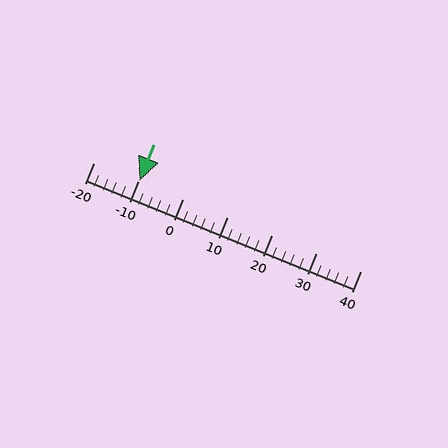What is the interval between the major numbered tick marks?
The major tick marks are spaced 10 units apart.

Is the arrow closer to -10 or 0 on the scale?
The arrow is closer to -10.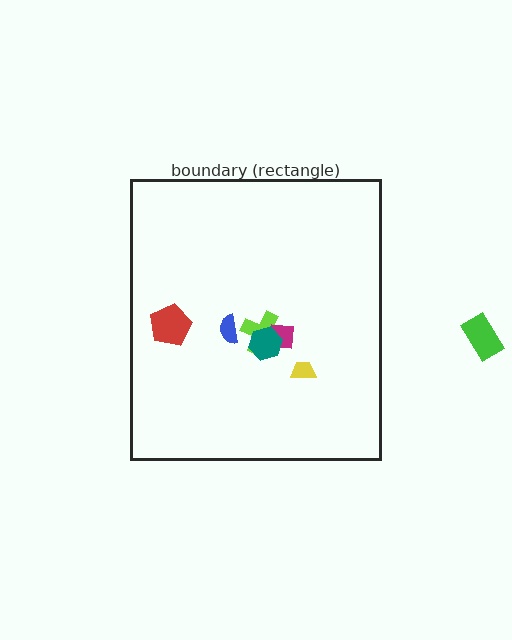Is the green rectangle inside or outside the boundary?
Outside.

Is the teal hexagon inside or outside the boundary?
Inside.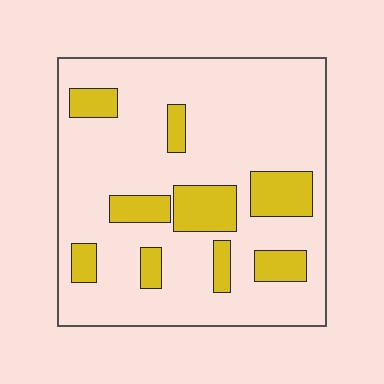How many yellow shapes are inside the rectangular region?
9.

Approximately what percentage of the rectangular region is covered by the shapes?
Approximately 20%.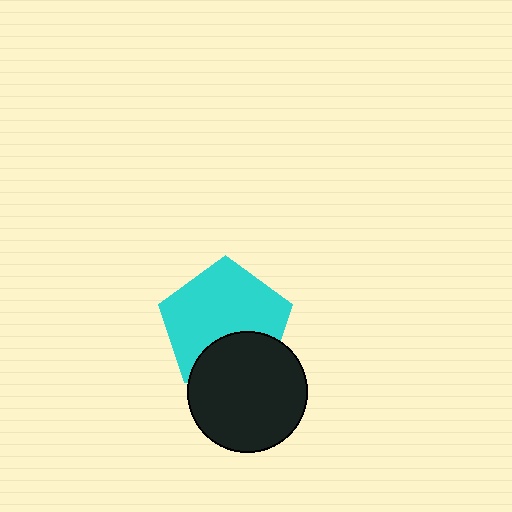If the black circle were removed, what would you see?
You would see the complete cyan pentagon.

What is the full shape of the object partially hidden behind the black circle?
The partially hidden object is a cyan pentagon.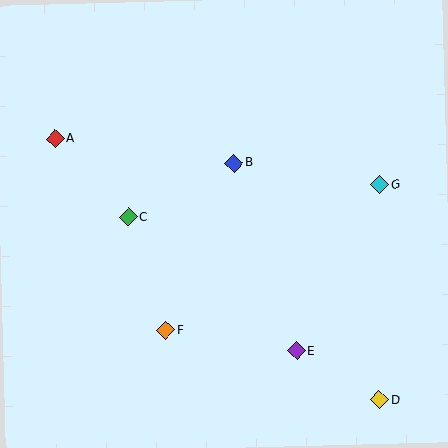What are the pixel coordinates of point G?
Point G is at (380, 185).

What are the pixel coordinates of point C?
Point C is at (128, 217).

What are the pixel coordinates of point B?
Point B is at (234, 163).